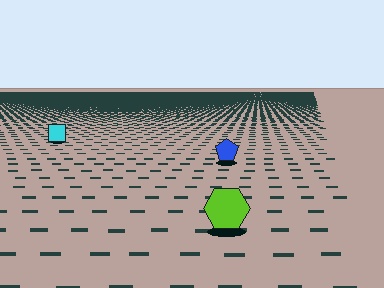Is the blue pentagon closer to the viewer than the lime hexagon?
No. The lime hexagon is closer — you can tell from the texture gradient: the ground texture is coarser near it.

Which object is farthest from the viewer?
The cyan square is farthest from the viewer. It appears smaller and the ground texture around it is denser.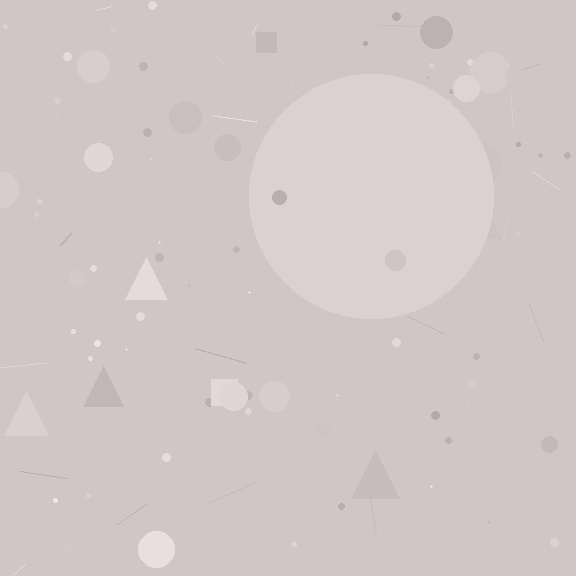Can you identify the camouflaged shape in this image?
The camouflaged shape is a circle.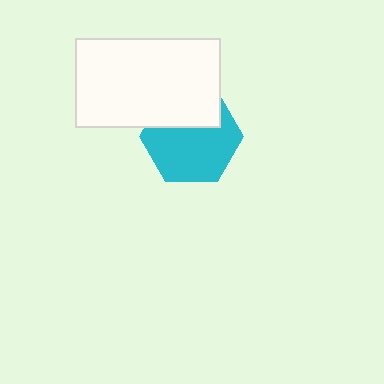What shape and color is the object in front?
The object in front is a white rectangle.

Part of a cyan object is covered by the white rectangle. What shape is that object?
It is a hexagon.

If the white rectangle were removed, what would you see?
You would see the complete cyan hexagon.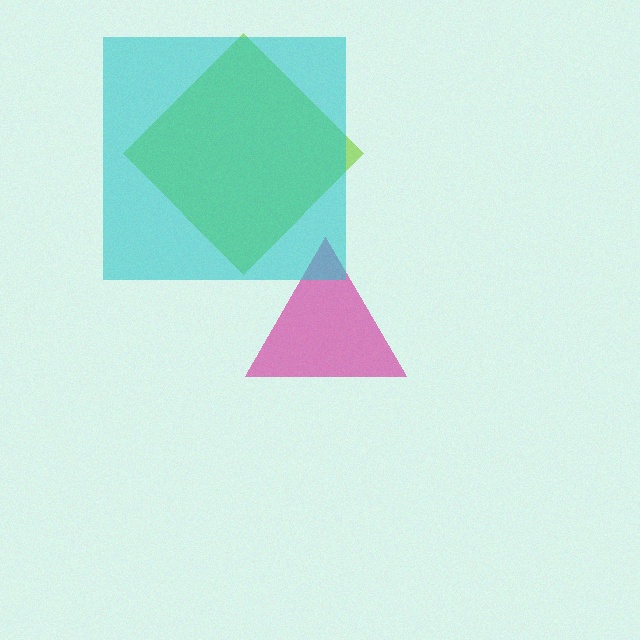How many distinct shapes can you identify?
There are 3 distinct shapes: a lime diamond, a magenta triangle, a cyan square.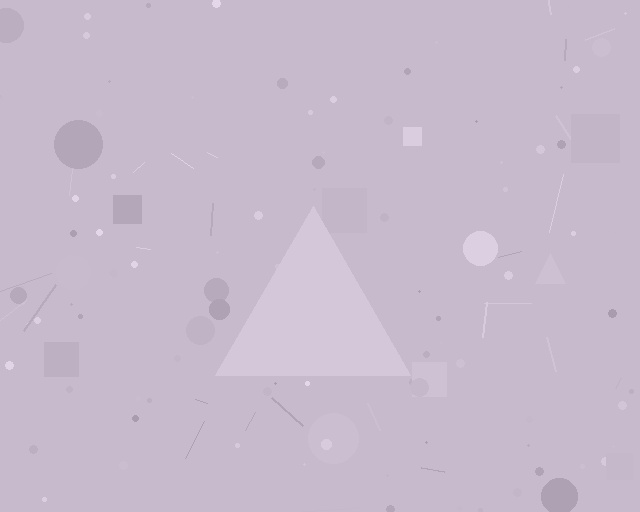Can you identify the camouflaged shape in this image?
The camouflaged shape is a triangle.